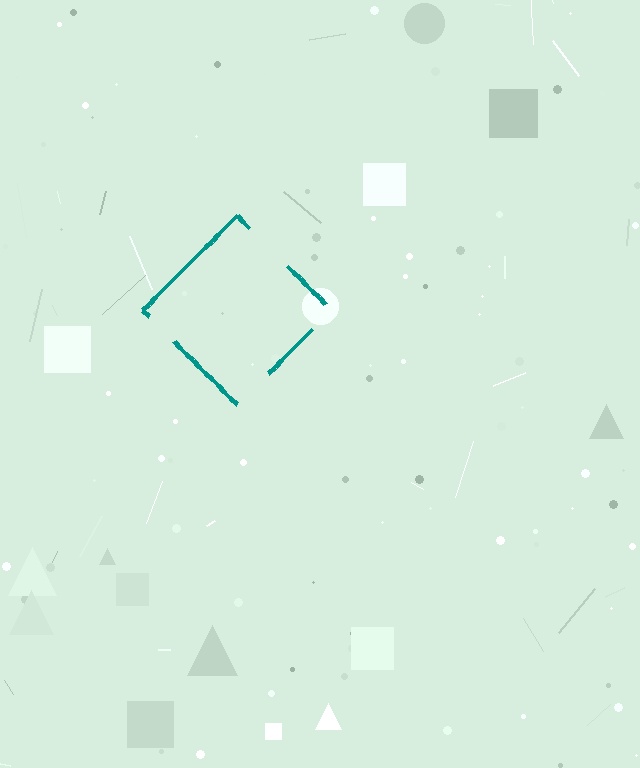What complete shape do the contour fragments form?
The contour fragments form a diamond.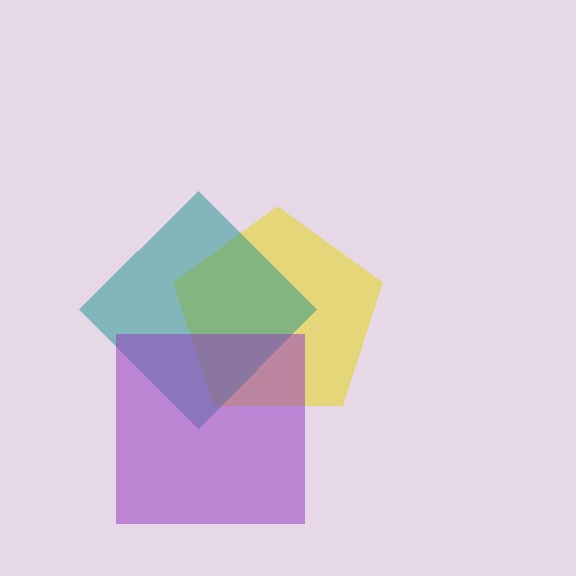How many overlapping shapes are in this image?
There are 3 overlapping shapes in the image.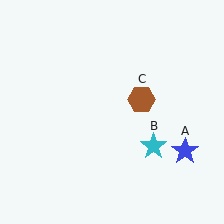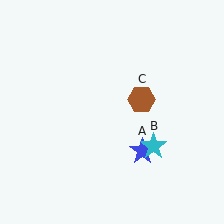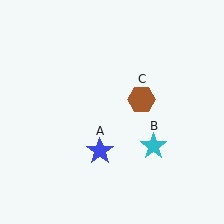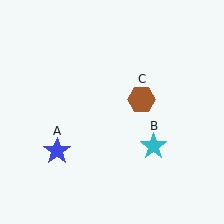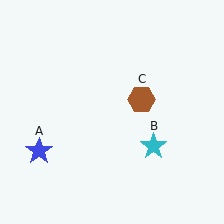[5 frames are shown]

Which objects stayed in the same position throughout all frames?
Cyan star (object B) and brown hexagon (object C) remained stationary.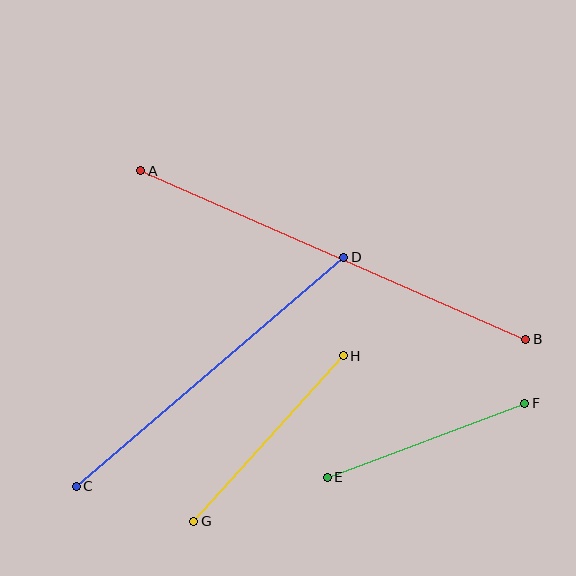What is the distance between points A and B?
The distance is approximately 421 pixels.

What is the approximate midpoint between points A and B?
The midpoint is at approximately (333, 255) pixels.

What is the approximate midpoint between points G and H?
The midpoint is at approximately (268, 439) pixels.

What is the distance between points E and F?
The distance is approximately 211 pixels.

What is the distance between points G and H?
The distance is approximately 223 pixels.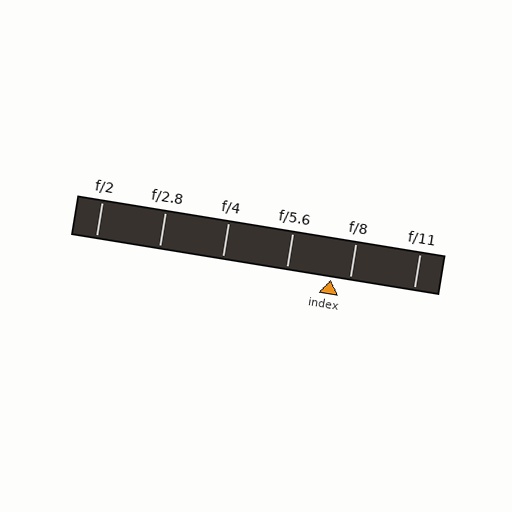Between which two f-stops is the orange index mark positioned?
The index mark is between f/5.6 and f/8.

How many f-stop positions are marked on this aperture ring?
There are 6 f-stop positions marked.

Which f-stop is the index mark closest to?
The index mark is closest to f/8.